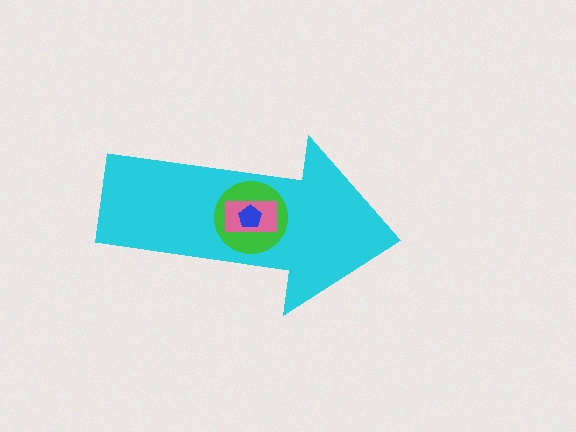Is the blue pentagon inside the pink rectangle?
Yes.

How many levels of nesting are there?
4.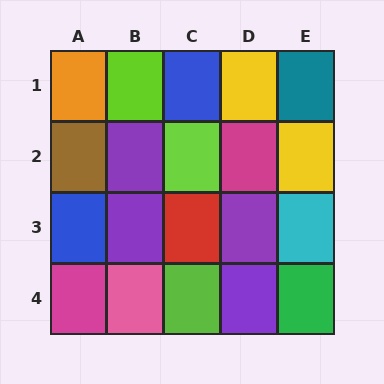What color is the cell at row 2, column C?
Lime.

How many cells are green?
1 cell is green.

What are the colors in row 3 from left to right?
Blue, purple, red, purple, cyan.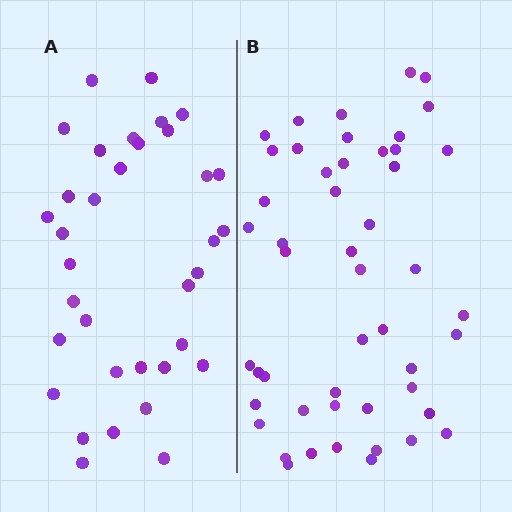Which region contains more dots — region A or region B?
Region B (the right region) has more dots.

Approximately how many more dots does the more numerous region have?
Region B has approximately 15 more dots than region A.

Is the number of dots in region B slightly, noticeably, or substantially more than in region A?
Region B has noticeably more, but not dramatically so. The ratio is roughly 1.4 to 1.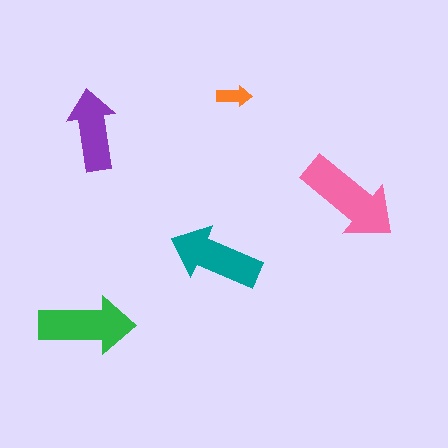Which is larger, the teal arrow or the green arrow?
The green one.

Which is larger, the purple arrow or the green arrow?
The green one.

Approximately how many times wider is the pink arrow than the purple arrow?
About 1.5 times wider.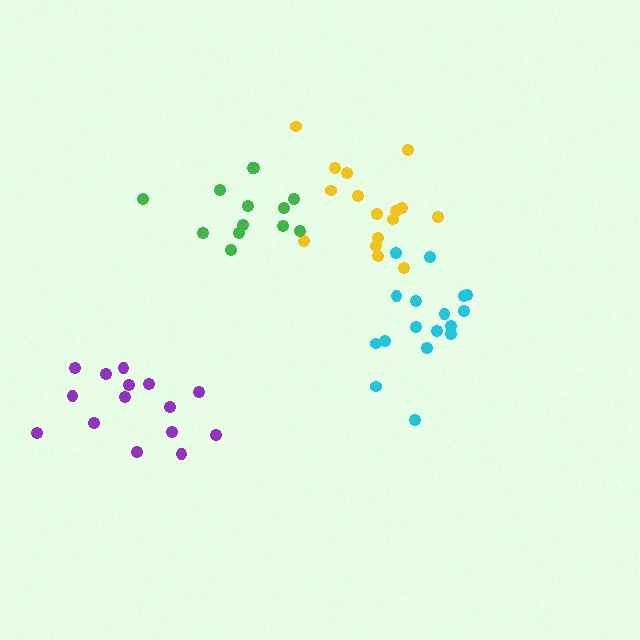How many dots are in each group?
Group 1: 17 dots, Group 2: 15 dots, Group 3: 13 dots, Group 4: 17 dots (62 total).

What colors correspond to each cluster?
The clusters are colored: yellow, purple, green, cyan.